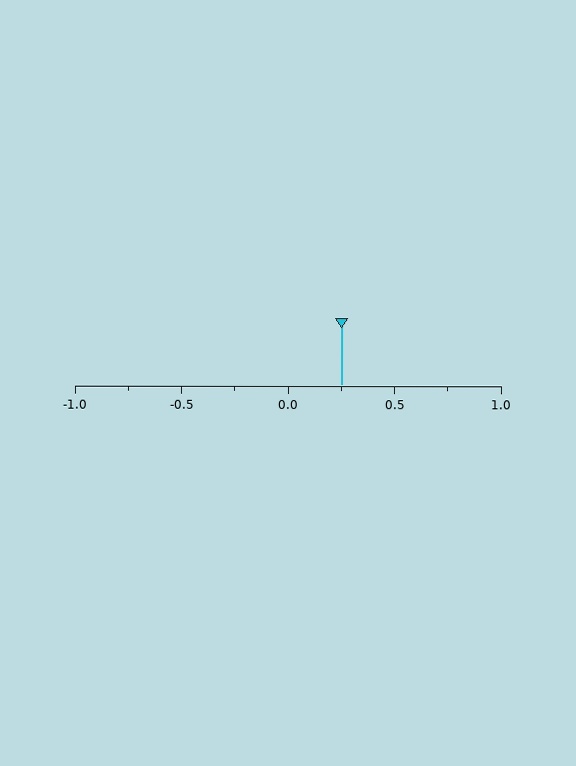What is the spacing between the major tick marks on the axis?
The major ticks are spaced 0.5 apart.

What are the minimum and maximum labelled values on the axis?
The axis runs from -1.0 to 1.0.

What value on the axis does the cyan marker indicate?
The marker indicates approximately 0.25.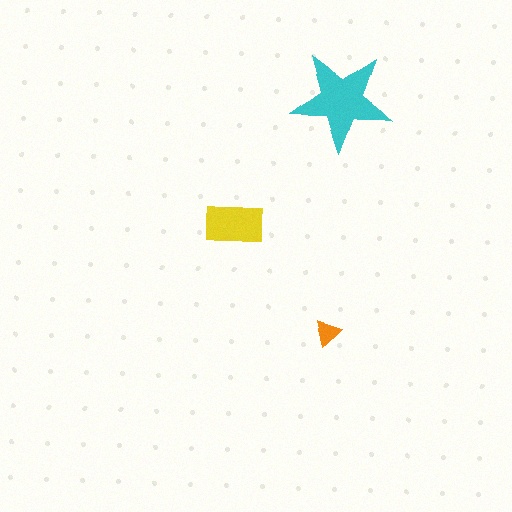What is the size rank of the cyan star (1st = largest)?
1st.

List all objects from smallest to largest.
The orange triangle, the yellow rectangle, the cyan star.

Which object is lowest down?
The orange triangle is bottommost.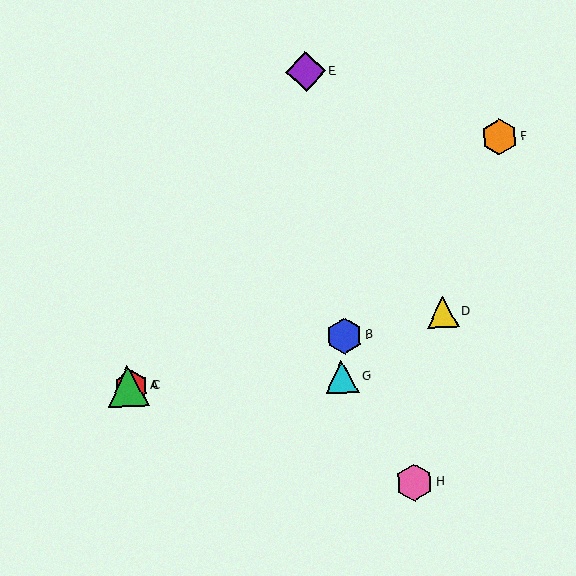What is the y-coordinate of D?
Object D is at y≈312.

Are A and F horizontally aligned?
No, A is at y≈386 and F is at y≈137.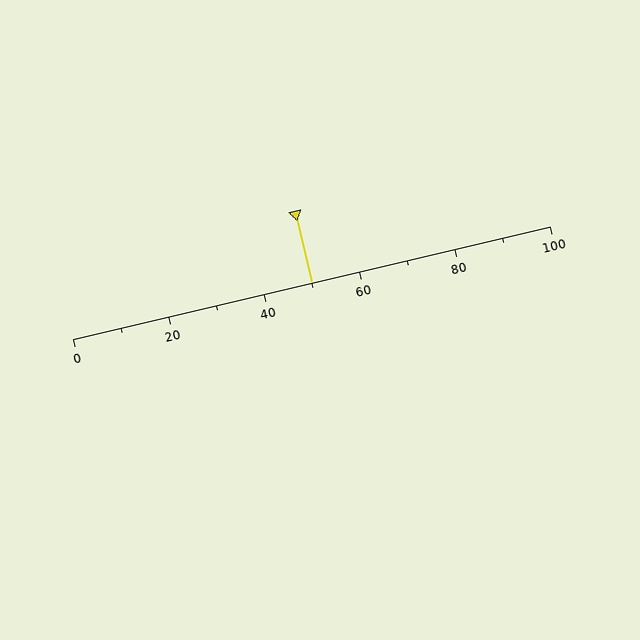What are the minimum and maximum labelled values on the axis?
The axis runs from 0 to 100.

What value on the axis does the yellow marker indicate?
The marker indicates approximately 50.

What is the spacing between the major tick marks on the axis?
The major ticks are spaced 20 apart.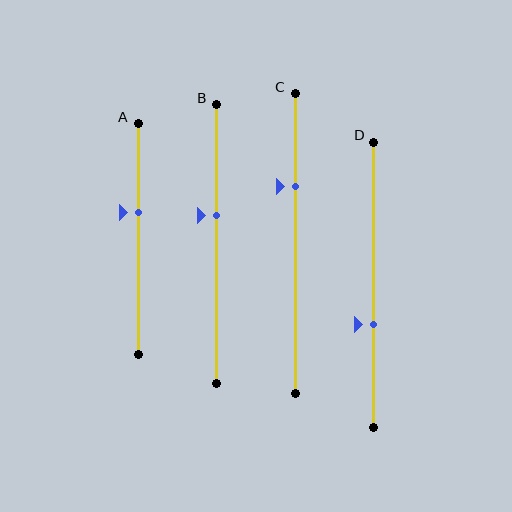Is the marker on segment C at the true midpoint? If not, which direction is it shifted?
No, the marker on segment C is shifted upward by about 19% of the segment length.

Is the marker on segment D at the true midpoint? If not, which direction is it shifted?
No, the marker on segment D is shifted downward by about 14% of the segment length.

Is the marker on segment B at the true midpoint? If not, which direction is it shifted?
No, the marker on segment B is shifted upward by about 10% of the segment length.